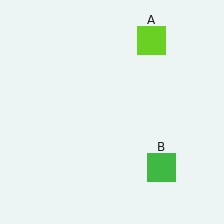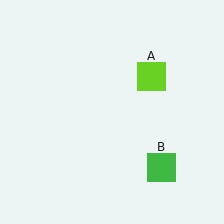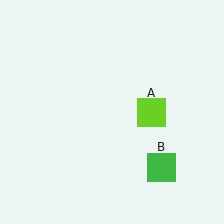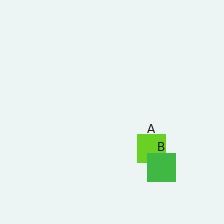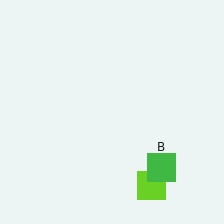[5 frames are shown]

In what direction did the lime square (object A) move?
The lime square (object A) moved down.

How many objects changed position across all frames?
1 object changed position: lime square (object A).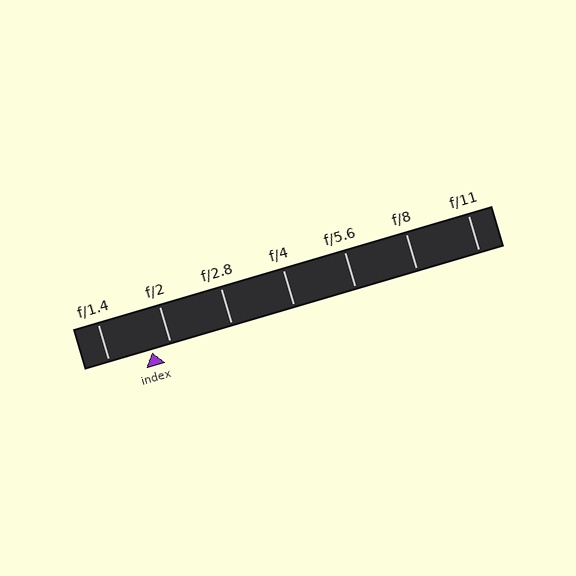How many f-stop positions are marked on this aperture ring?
There are 7 f-stop positions marked.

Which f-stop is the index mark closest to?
The index mark is closest to f/2.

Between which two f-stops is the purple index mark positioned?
The index mark is between f/1.4 and f/2.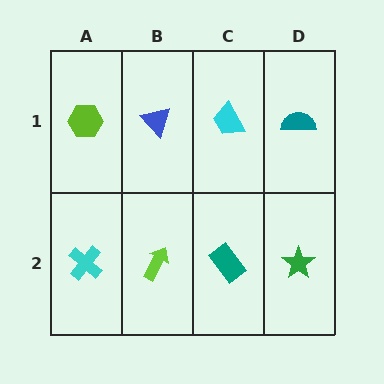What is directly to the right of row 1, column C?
A teal semicircle.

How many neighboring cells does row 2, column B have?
3.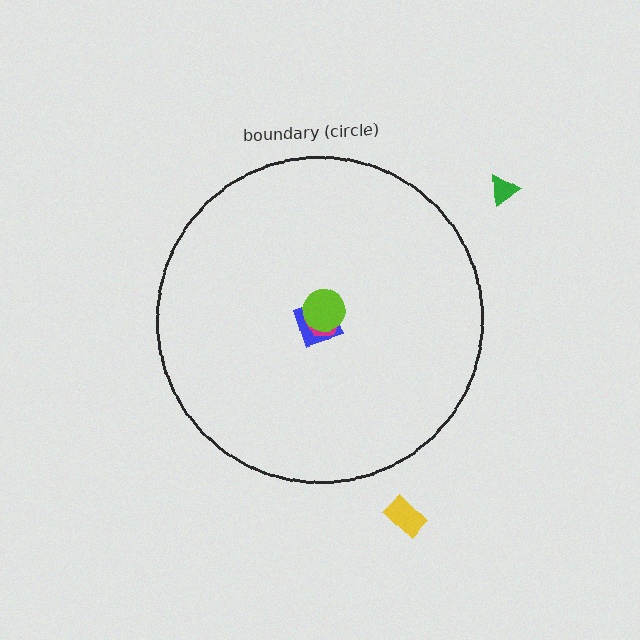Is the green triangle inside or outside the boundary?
Outside.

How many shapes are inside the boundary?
3 inside, 2 outside.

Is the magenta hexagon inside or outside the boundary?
Inside.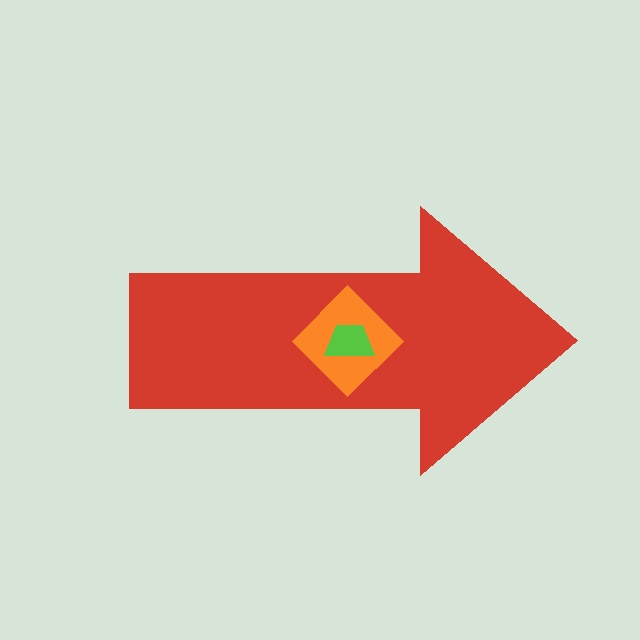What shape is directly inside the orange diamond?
The lime trapezoid.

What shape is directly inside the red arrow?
The orange diamond.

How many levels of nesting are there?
3.